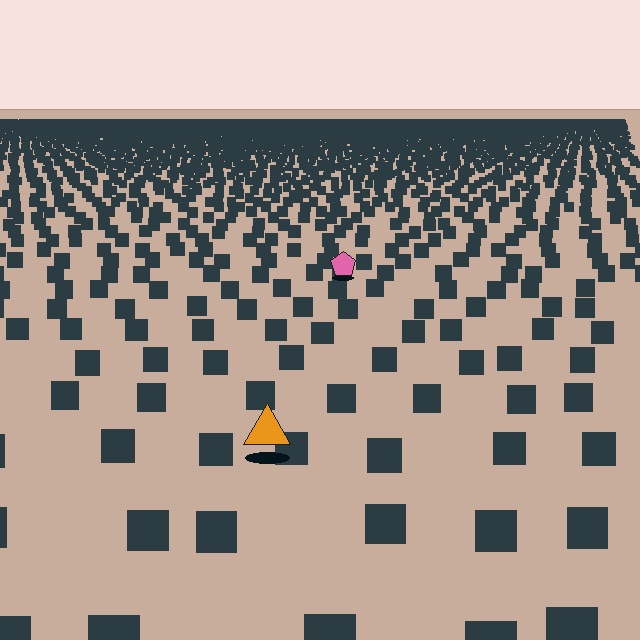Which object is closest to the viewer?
The orange triangle is closest. The texture marks near it are larger and more spread out.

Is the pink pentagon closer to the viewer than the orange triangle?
No. The orange triangle is closer — you can tell from the texture gradient: the ground texture is coarser near it.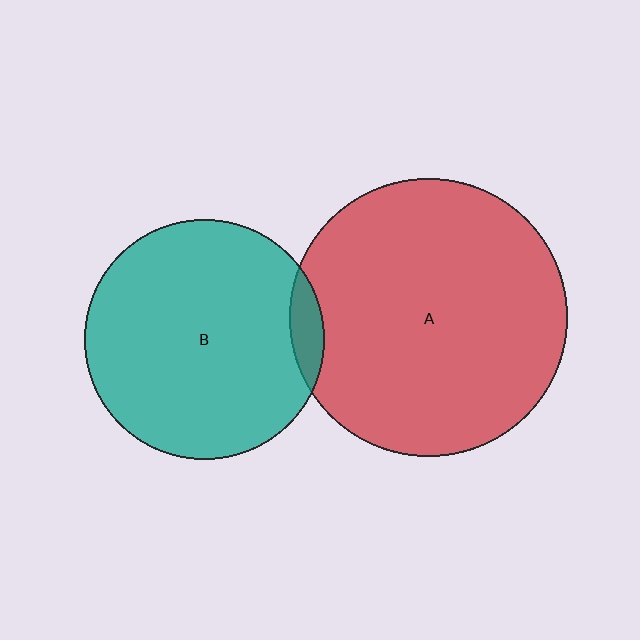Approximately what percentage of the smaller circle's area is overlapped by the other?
Approximately 5%.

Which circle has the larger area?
Circle A (red).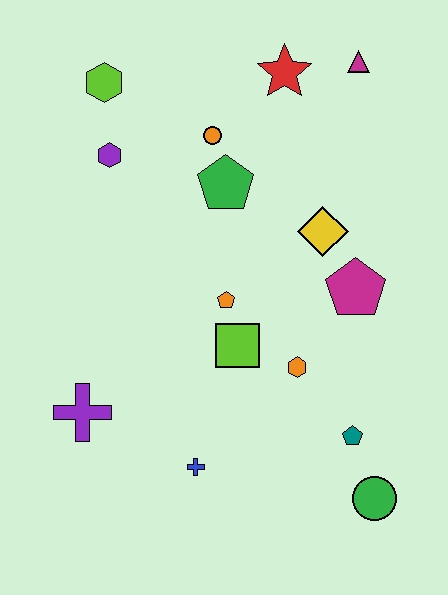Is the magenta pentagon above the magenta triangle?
No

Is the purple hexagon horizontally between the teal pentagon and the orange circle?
No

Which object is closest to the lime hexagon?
The purple hexagon is closest to the lime hexagon.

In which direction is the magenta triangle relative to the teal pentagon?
The magenta triangle is above the teal pentagon.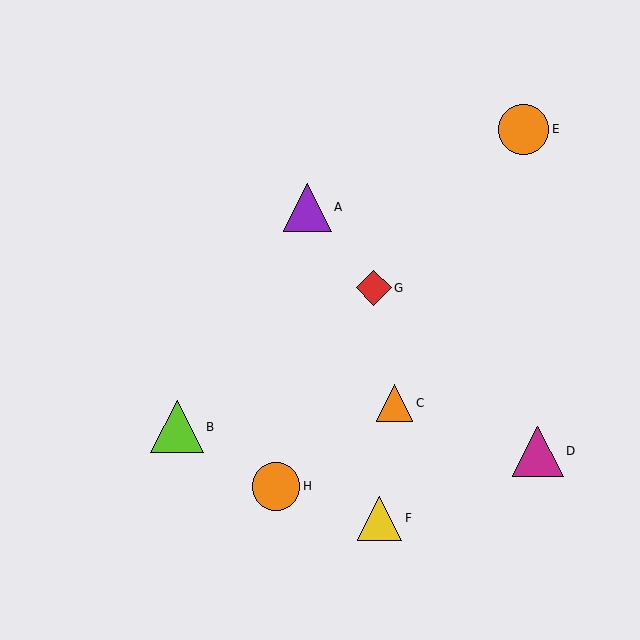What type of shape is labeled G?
Shape G is a red diamond.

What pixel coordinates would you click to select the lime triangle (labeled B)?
Click at (177, 427) to select the lime triangle B.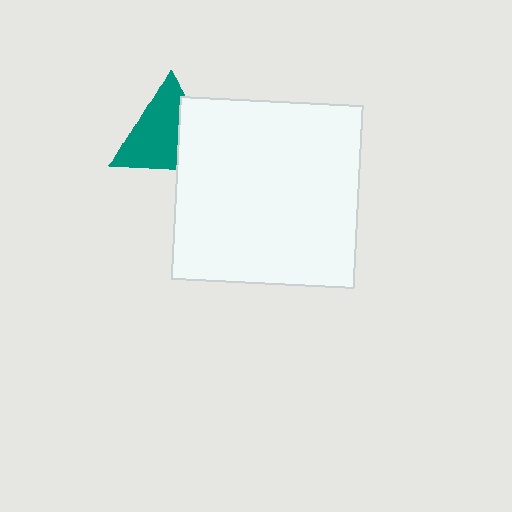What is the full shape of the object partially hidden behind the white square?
The partially hidden object is a teal triangle.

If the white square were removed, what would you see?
You would see the complete teal triangle.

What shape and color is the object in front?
The object in front is a white square.